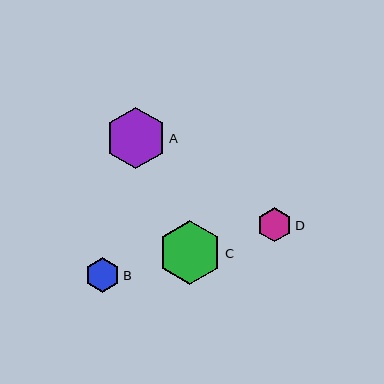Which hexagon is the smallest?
Hexagon D is the smallest with a size of approximately 34 pixels.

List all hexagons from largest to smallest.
From largest to smallest: C, A, B, D.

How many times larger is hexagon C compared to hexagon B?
Hexagon C is approximately 1.8 times the size of hexagon B.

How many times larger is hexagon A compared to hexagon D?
Hexagon A is approximately 1.8 times the size of hexagon D.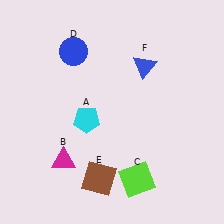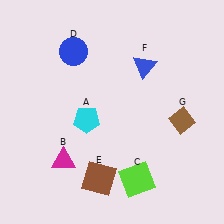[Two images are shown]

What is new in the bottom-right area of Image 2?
A brown diamond (G) was added in the bottom-right area of Image 2.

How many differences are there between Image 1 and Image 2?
There is 1 difference between the two images.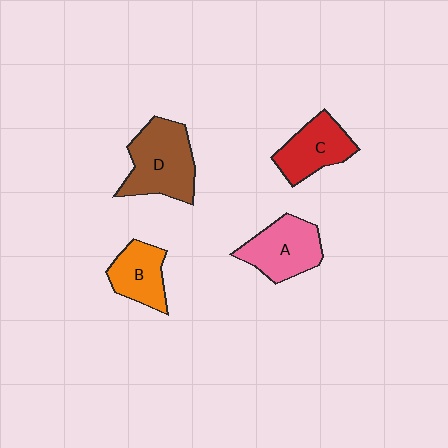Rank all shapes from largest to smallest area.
From largest to smallest: D (brown), A (pink), C (red), B (orange).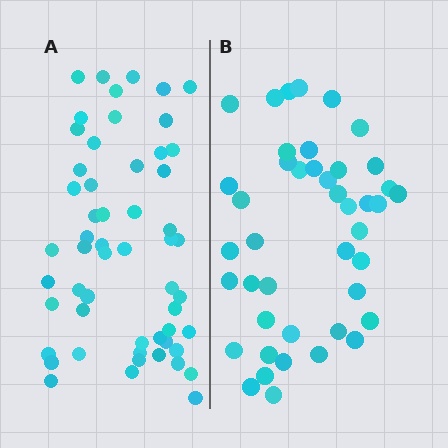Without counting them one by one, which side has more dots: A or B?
Region A (the left region) has more dots.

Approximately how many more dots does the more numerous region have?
Region A has roughly 12 or so more dots than region B.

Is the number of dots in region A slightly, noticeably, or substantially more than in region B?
Region A has noticeably more, but not dramatically so. The ratio is roughly 1.3 to 1.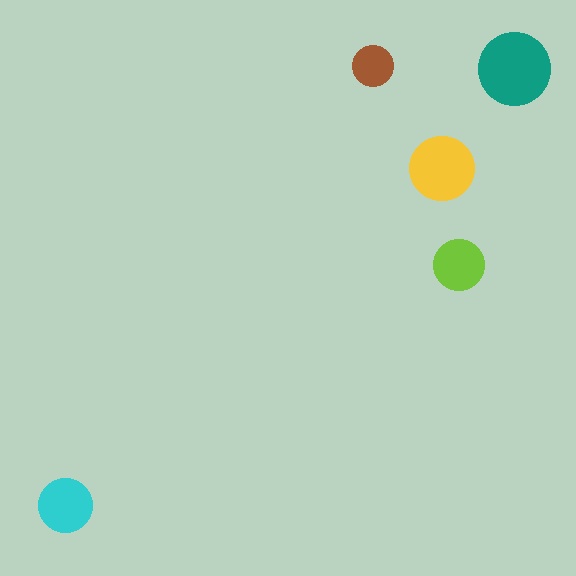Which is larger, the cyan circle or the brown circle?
The cyan one.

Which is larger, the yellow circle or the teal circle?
The teal one.